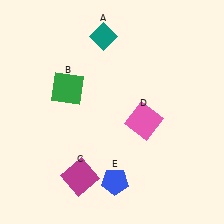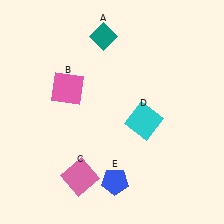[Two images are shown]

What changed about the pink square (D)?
In Image 1, D is pink. In Image 2, it changed to cyan.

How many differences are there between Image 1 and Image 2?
There are 3 differences between the two images.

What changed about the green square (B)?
In Image 1, B is green. In Image 2, it changed to pink.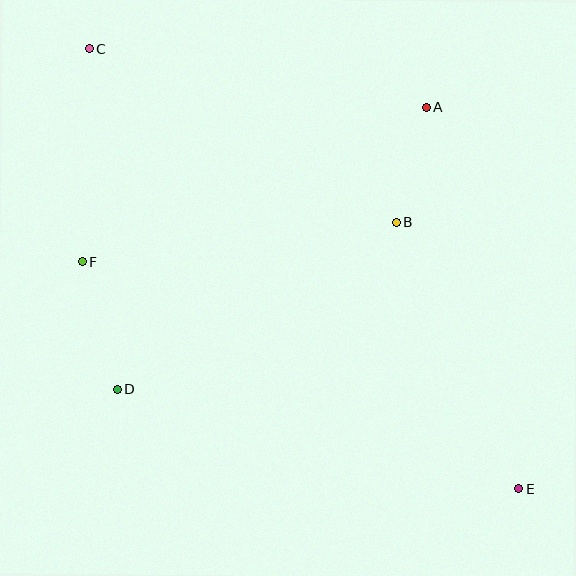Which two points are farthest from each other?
Points C and E are farthest from each other.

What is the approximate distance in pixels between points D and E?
The distance between D and E is approximately 413 pixels.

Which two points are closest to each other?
Points A and B are closest to each other.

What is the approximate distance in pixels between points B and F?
The distance between B and F is approximately 316 pixels.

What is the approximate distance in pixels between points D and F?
The distance between D and F is approximately 133 pixels.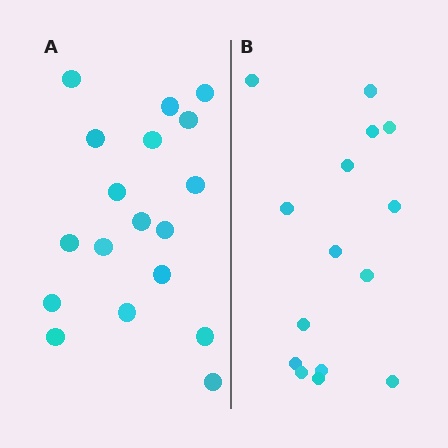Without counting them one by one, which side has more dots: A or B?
Region A (the left region) has more dots.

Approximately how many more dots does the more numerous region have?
Region A has just a few more — roughly 2 or 3 more dots than region B.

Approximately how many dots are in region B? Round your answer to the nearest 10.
About 20 dots. (The exact count is 15, which rounds to 20.)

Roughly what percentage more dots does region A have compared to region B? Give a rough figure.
About 20% more.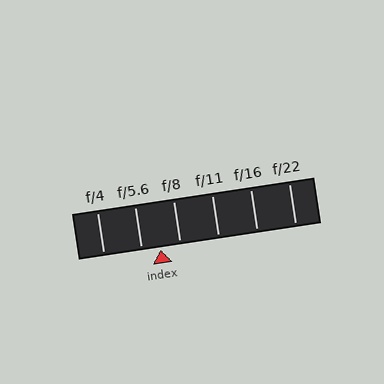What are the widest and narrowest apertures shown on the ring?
The widest aperture shown is f/4 and the narrowest is f/22.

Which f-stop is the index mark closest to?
The index mark is closest to f/5.6.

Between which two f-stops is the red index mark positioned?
The index mark is between f/5.6 and f/8.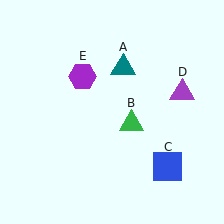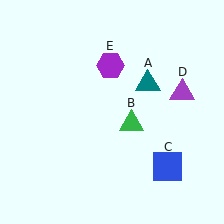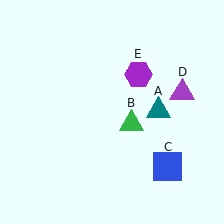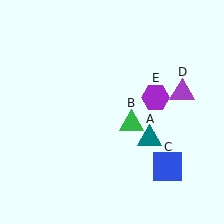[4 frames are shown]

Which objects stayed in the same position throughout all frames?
Green triangle (object B) and blue square (object C) and purple triangle (object D) remained stationary.